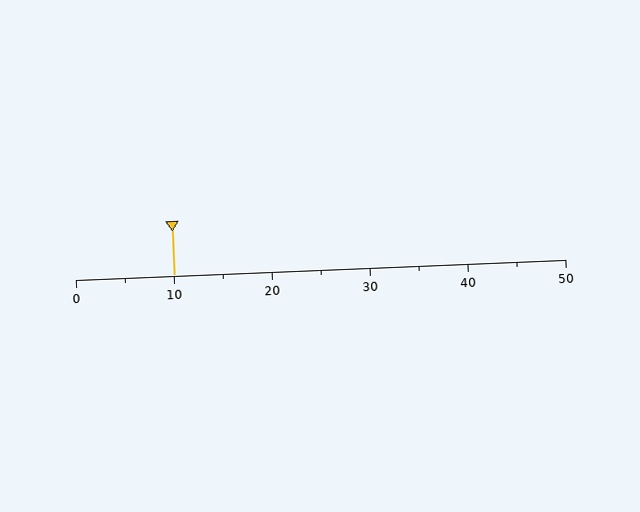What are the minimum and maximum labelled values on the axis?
The axis runs from 0 to 50.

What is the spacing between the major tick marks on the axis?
The major ticks are spaced 10 apart.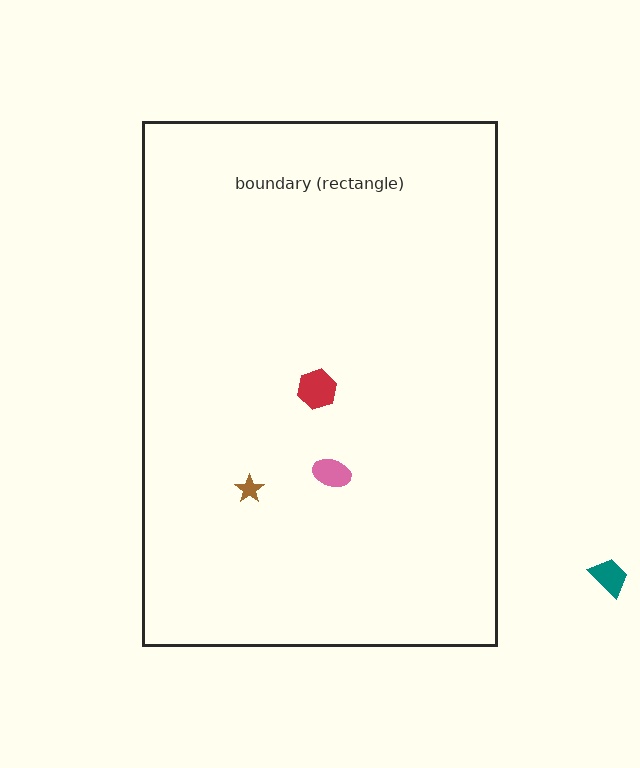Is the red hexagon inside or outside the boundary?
Inside.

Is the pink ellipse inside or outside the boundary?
Inside.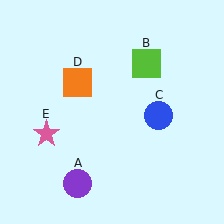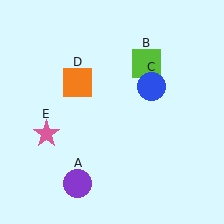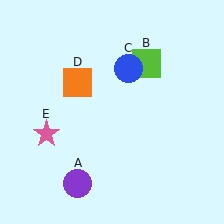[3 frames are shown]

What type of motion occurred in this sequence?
The blue circle (object C) rotated counterclockwise around the center of the scene.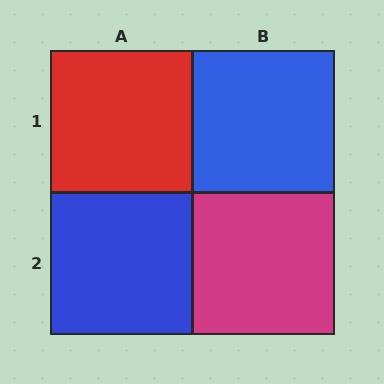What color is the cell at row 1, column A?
Red.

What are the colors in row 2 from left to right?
Blue, magenta.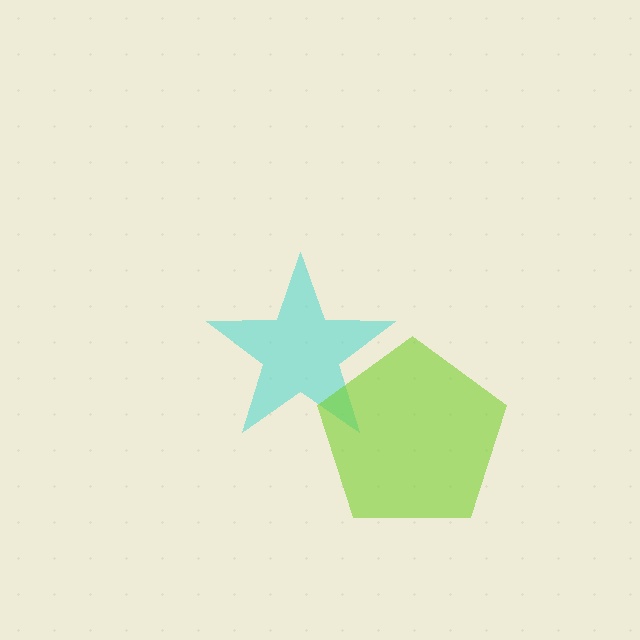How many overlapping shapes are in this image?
There are 2 overlapping shapes in the image.